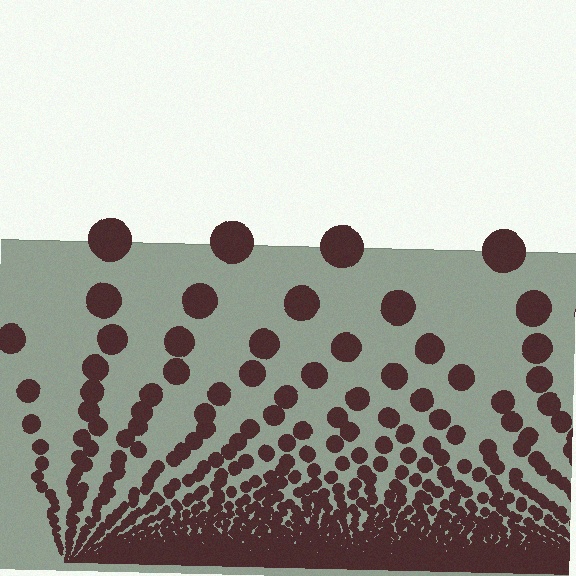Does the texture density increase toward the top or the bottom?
Density increases toward the bottom.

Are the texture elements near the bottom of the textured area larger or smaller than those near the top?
Smaller. The gradient is inverted — elements near the bottom are smaller and denser.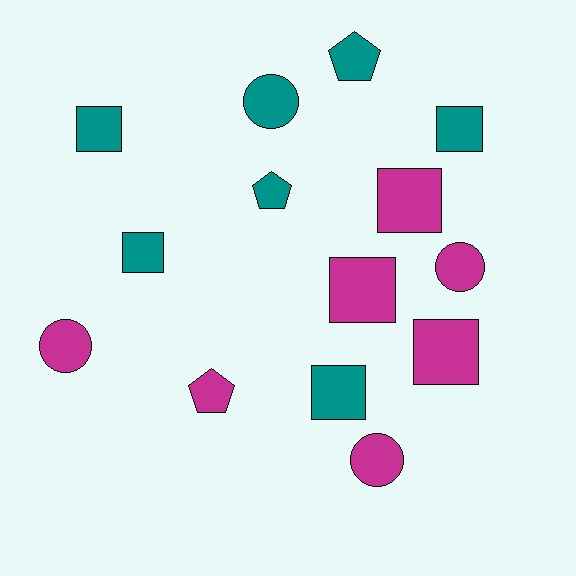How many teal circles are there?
There is 1 teal circle.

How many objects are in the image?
There are 14 objects.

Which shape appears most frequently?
Square, with 7 objects.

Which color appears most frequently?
Teal, with 7 objects.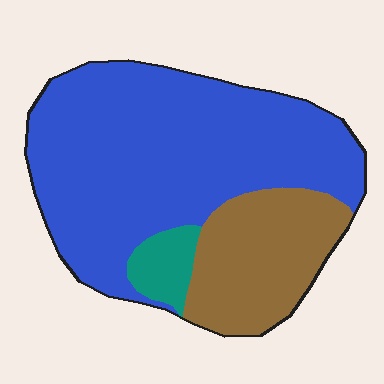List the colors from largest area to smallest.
From largest to smallest: blue, brown, teal.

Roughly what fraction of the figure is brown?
Brown covers roughly 25% of the figure.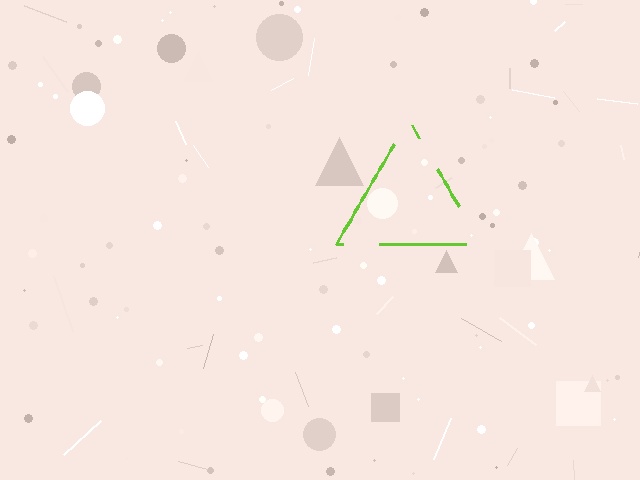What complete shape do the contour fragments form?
The contour fragments form a triangle.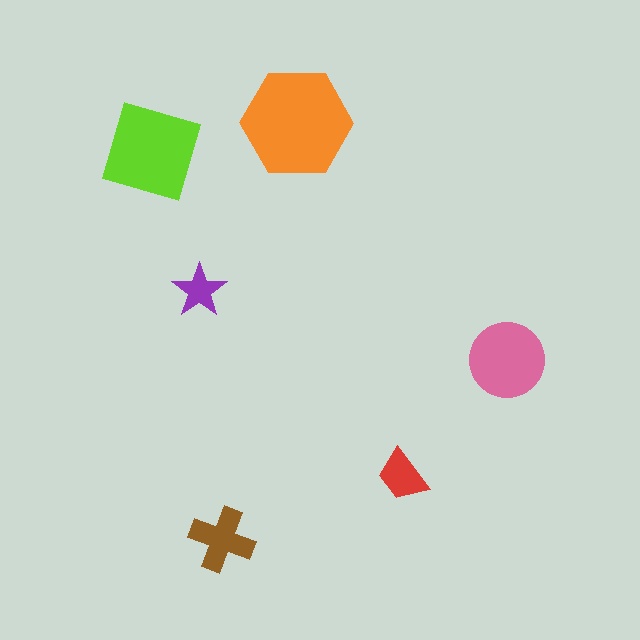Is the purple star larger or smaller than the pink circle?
Smaller.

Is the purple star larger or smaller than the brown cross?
Smaller.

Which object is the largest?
The orange hexagon.